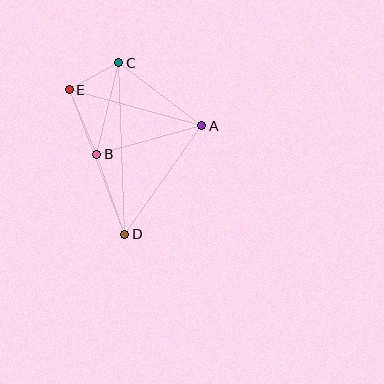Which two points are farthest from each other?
Points C and D are farthest from each other.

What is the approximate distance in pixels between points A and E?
The distance between A and E is approximately 138 pixels.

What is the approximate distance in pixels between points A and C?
The distance between A and C is approximately 104 pixels.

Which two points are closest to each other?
Points C and E are closest to each other.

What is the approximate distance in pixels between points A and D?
The distance between A and D is approximately 133 pixels.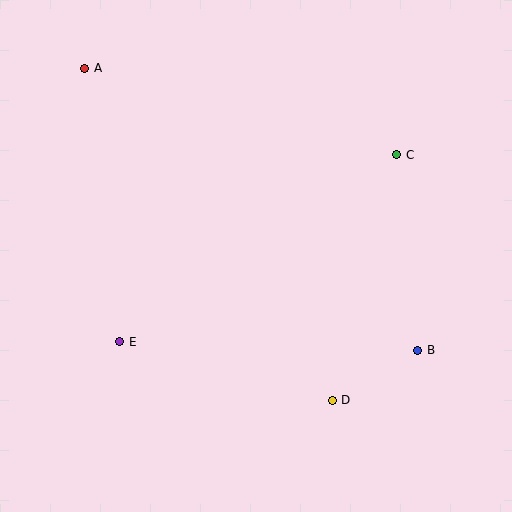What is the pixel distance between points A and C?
The distance between A and C is 324 pixels.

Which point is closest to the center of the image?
Point E at (120, 342) is closest to the center.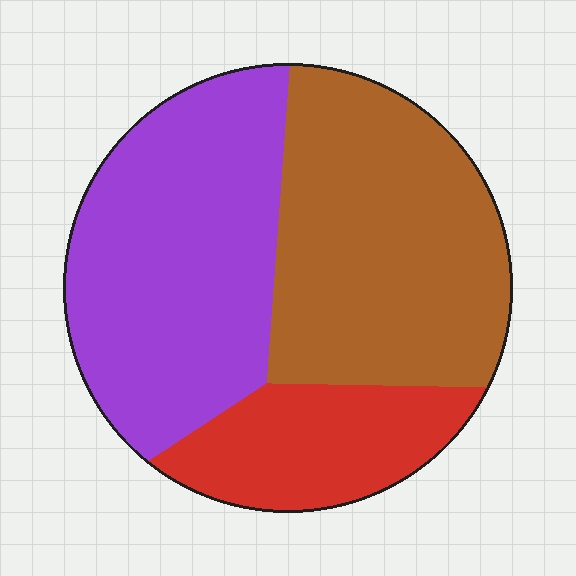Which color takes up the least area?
Red, at roughly 20%.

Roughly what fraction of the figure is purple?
Purple covers 41% of the figure.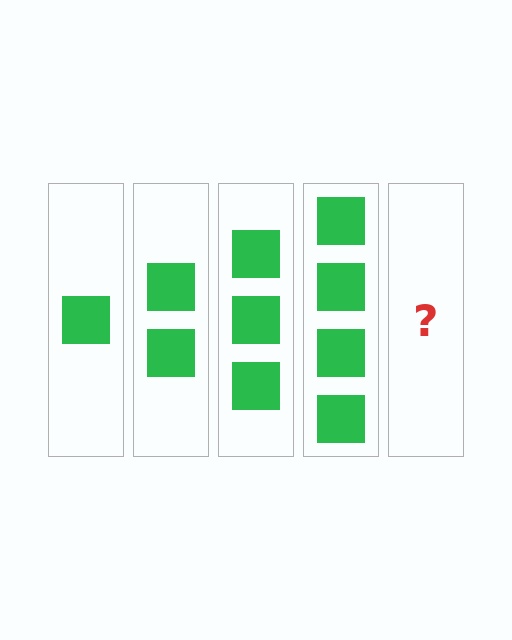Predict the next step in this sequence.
The next step is 5 squares.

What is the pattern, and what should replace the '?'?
The pattern is that each step adds one more square. The '?' should be 5 squares.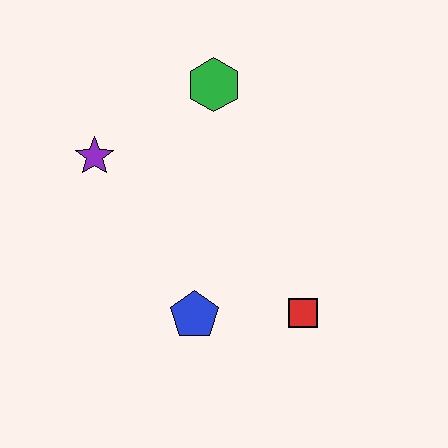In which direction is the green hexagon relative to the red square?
The green hexagon is above the red square.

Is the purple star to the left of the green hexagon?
Yes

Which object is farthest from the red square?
The purple star is farthest from the red square.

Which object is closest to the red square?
The blue pentagon is closest to the red square.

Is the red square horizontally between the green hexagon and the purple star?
No